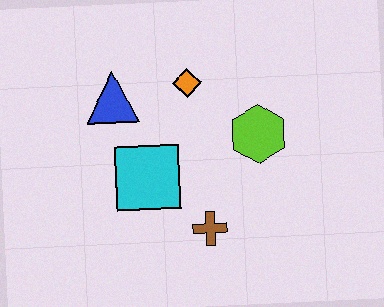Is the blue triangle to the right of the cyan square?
No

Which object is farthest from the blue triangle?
The brown cross is farthest from the blue triangle.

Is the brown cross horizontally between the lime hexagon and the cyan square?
Yes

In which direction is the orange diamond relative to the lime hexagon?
The orange diamond is to the left of the lime hexagon.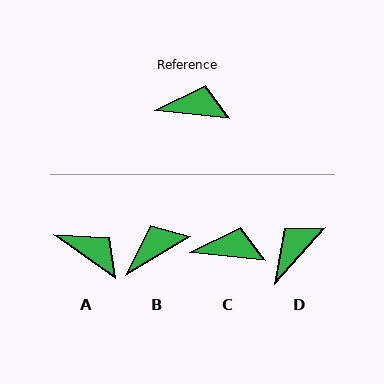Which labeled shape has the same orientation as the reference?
C.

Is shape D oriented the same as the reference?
No, it is off by about 54 degrees.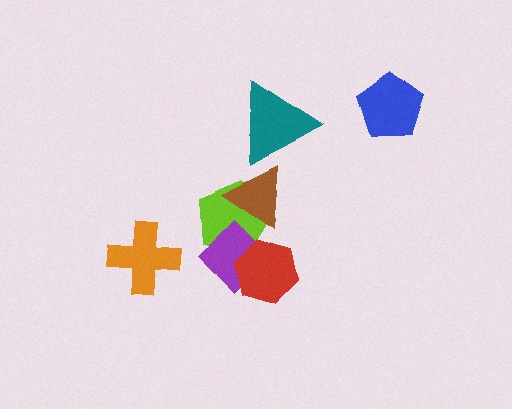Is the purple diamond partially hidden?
Yes, it is partially covered by another shape.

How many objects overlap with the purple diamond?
3 objects overlap with the purple diamond.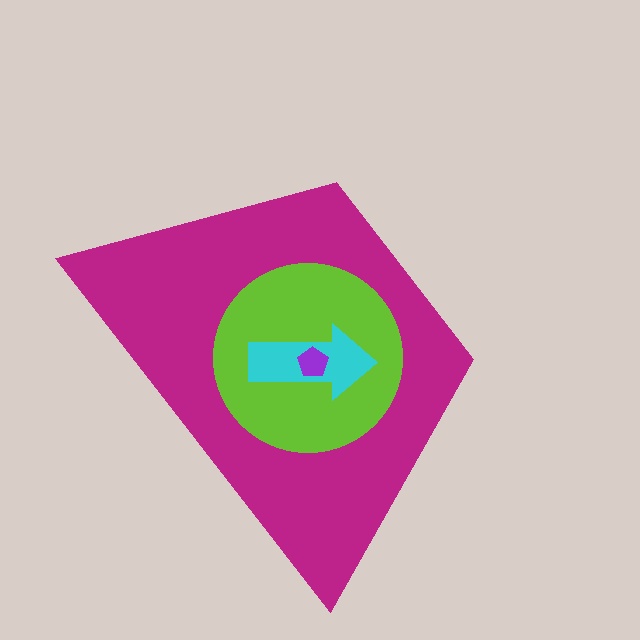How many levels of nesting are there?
4.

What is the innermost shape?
The purple pentagon.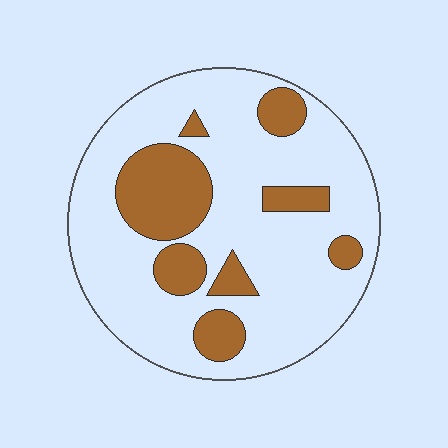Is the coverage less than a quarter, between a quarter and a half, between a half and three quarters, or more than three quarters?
Less than a quarter.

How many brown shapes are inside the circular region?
8.